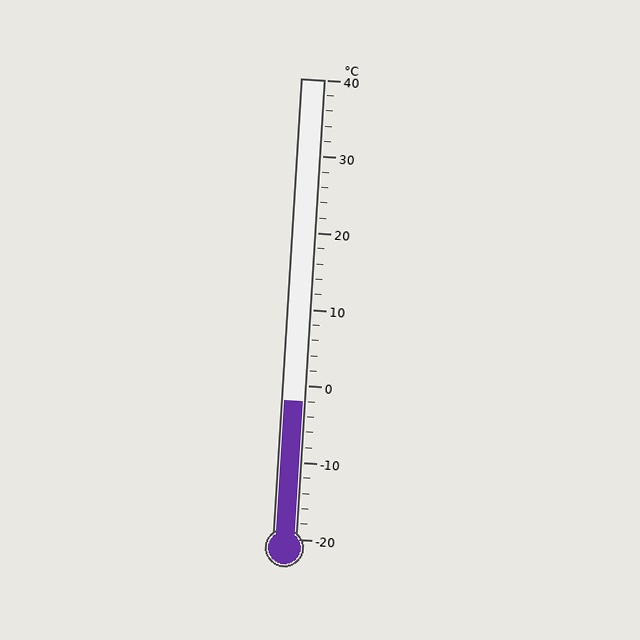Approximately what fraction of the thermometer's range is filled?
The thermometer is filled to approximately 30% of its range.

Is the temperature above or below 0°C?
The temperature is below 0°C.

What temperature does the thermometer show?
The thermometer shows approximately -2°C.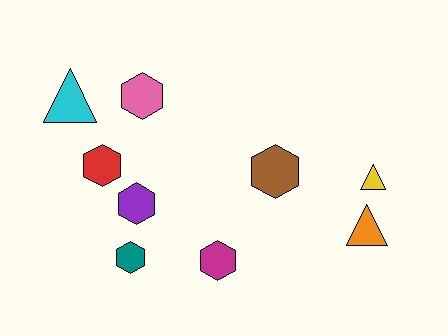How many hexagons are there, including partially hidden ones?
There are 6 hexagons.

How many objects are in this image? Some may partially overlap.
There are 9 objects.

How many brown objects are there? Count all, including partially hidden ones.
There is 1 brown object.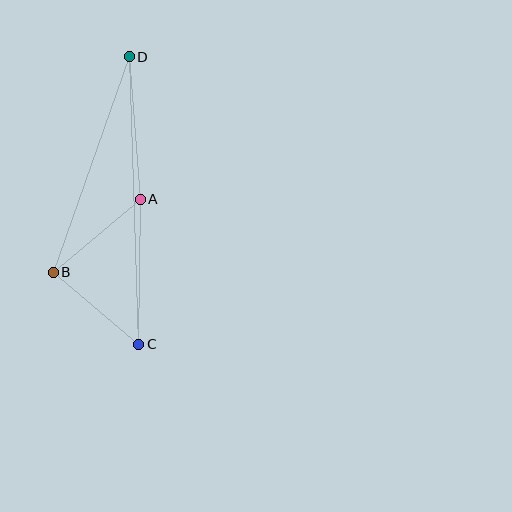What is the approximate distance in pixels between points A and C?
The distance between A and C is approximately 145 pixels.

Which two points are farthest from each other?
Points C and D are farthest from each other.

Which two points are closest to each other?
Points B and C are closest to each other.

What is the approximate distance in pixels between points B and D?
The distance between B and D is approximately 229 pixels.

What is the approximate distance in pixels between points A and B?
The distance between A and B is approximately 113 pixels.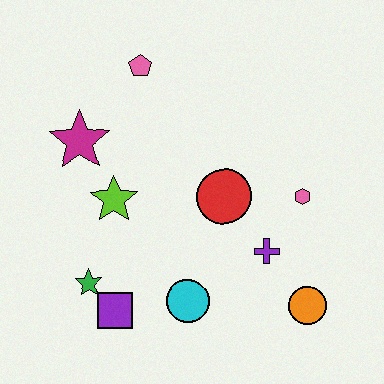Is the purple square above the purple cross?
No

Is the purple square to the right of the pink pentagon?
No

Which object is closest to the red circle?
The purple cross is closest to the red circle.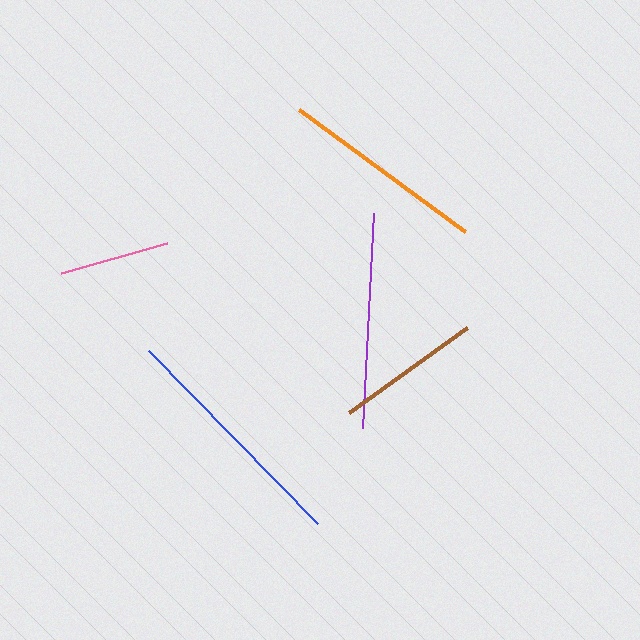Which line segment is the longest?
The blue line is the longest at approximately 242 pixels.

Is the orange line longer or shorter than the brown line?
The orange line is longer than the brown line.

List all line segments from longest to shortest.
From longest to shortest: blue, purple, orange, brown, pink.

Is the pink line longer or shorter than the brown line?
The brown line is longer than the pink line.